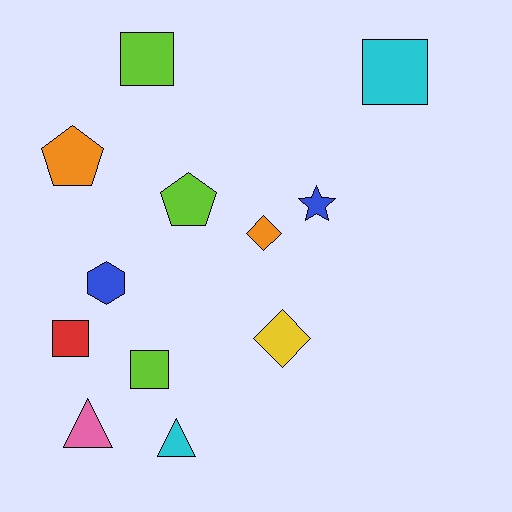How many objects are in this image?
There are 12 objects.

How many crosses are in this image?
There are no crosses.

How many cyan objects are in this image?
There are 2 cyan objects.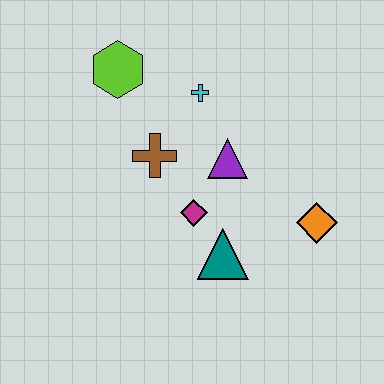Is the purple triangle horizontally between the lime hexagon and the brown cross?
No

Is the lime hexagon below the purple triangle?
No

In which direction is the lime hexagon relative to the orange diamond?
The lime hexagon is to the left of the orange diamond.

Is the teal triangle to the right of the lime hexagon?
Yes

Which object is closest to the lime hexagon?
The cyan cross is closest to the lime hexagon.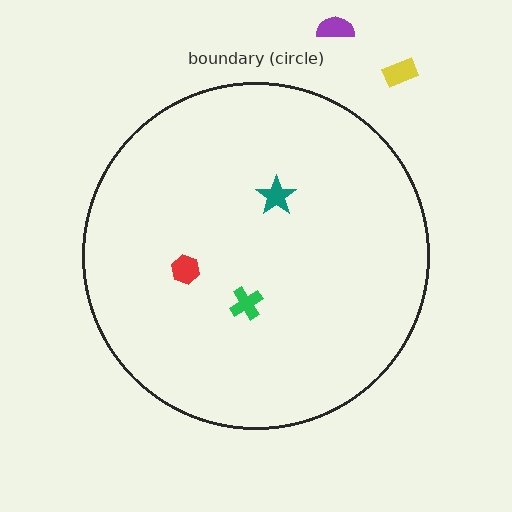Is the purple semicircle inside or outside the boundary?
Outside.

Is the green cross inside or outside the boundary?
Inside.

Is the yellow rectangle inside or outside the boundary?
Outside.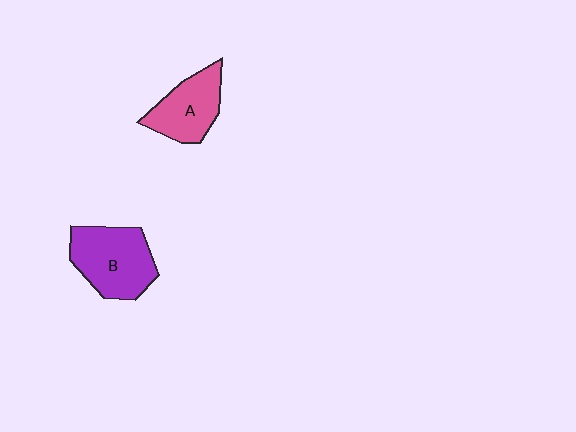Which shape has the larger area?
Shape B (purple).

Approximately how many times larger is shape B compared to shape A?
Approximately 1.3 times.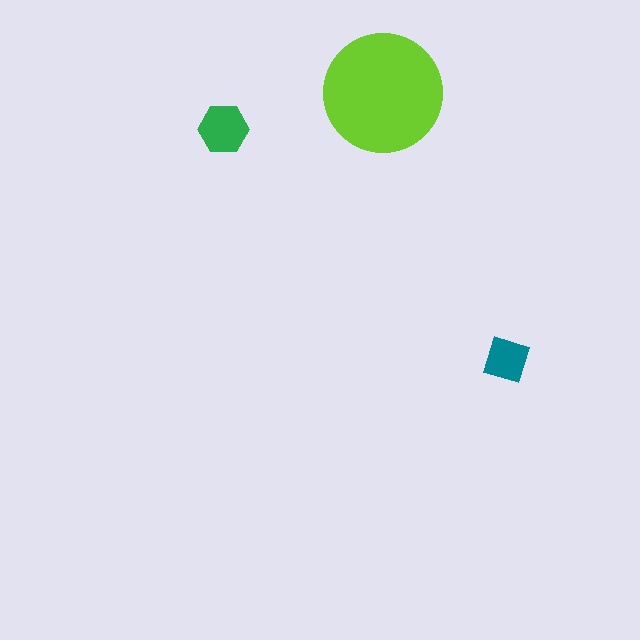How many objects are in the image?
There are 3 objects in the image.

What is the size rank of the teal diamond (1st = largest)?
3rd.